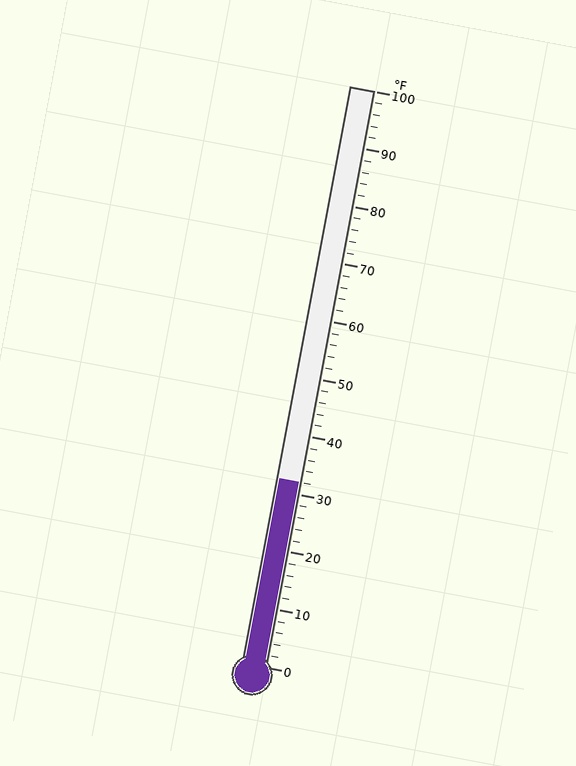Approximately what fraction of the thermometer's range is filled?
The thermometer is filled to approximately 30% of its range.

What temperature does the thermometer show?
The thermometer shows approximately 32°F.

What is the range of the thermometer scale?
The thermometer scale ranges from 0°F to 100°F.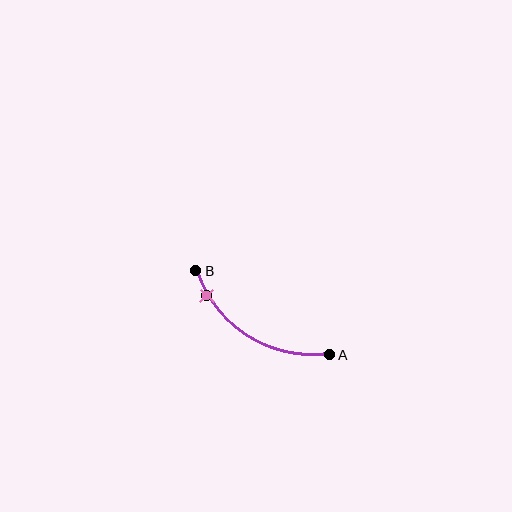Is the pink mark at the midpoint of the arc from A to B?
No. The pink mark lies on the arc but is closer to endpoint B. The arc midpoint would be at the point on the curve equidistant along the arc from both A and B.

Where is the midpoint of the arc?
The arc midpoint is the point on the curve farthest from the straight line joining A and B. It sits below that line.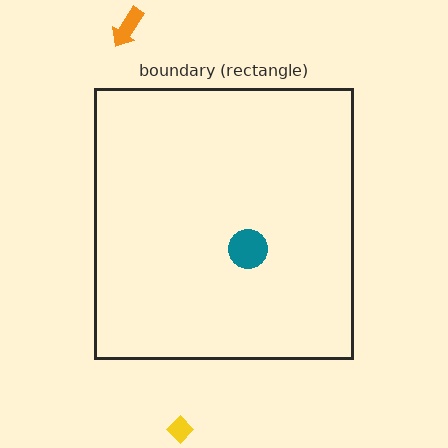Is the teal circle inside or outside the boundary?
Inside.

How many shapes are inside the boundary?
1 inside, 2 outside.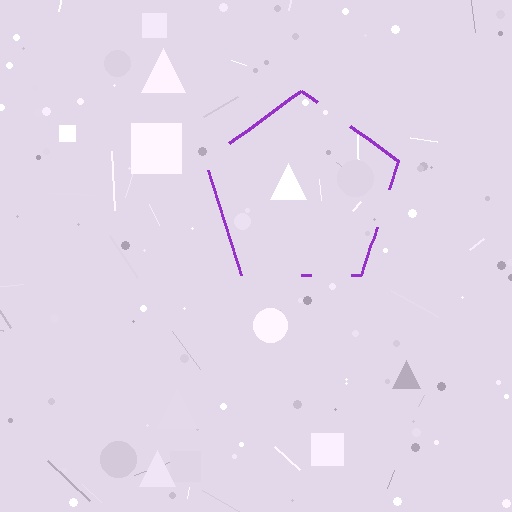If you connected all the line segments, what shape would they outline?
They would outline a pentagon.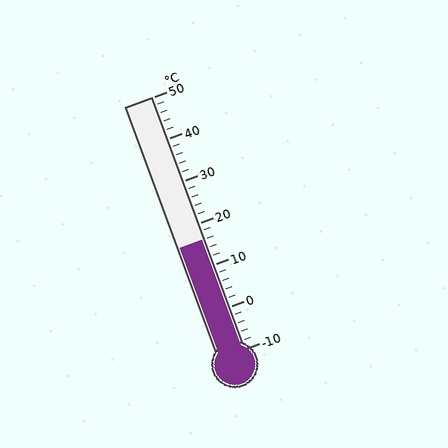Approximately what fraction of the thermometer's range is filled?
The thermometer is filled to approximately 45% of its range.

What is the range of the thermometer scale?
The thermometer scale ranges from -10°C to 50°C.